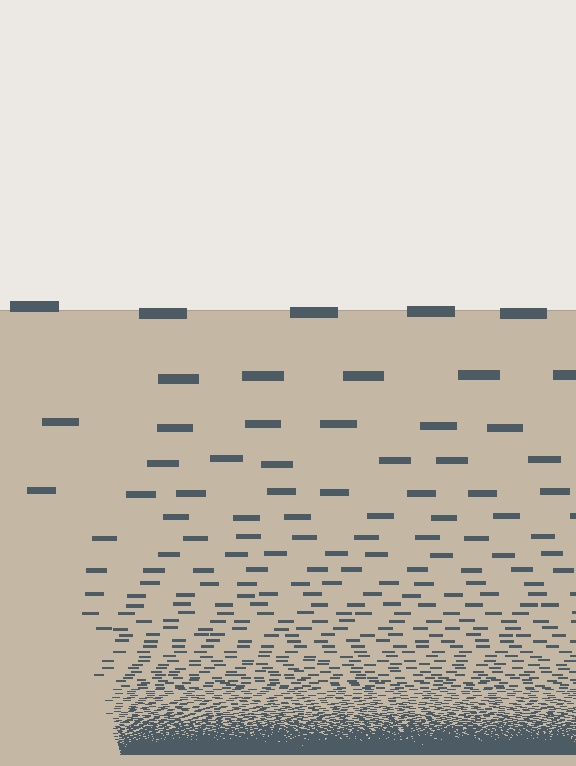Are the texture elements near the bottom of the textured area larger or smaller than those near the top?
Smaller. The gradient is inverted — elements near the bottom are smaller and denser.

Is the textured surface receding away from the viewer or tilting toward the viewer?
The surface appears to tilt toward the viewer. Texture elements get larger and sparser toward the top.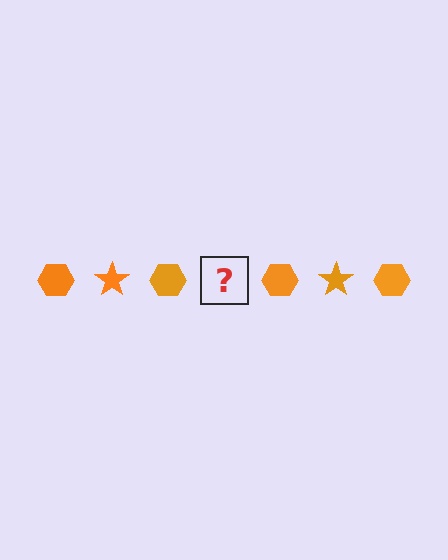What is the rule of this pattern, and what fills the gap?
The rule is that the pattern cycles through hexagon, star shapes in orange. The gap should be filled with an orange star.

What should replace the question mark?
The question mark should be replaced with an orange star.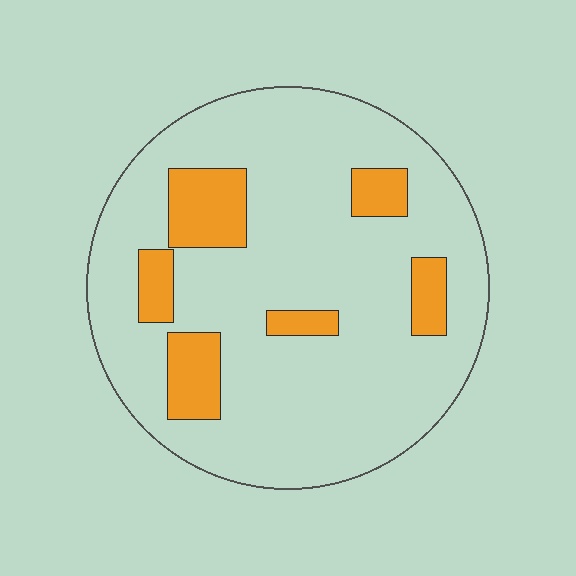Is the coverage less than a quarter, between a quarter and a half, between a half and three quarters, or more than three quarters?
Less than a quarter.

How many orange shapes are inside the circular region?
6.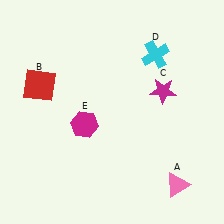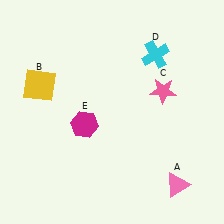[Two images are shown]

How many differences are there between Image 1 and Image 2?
There are 2 differences between the two images.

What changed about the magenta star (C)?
In Image 1, C is magenta. In Image 2, it changed to pink.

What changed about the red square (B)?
In Image 1, B is red. In Image 2, it changed to yellow.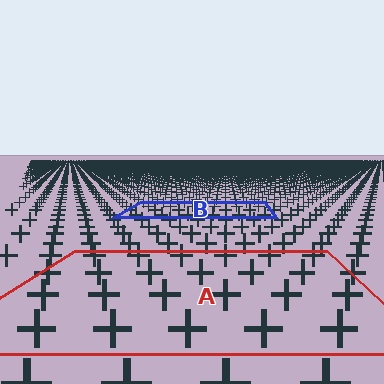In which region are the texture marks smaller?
The texture marks are smaller in region B, because it is farther away.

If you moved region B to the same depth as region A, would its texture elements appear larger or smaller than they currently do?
They would appear larger. At a closer depth, the same texture elements are projected at a bigger on-screen size.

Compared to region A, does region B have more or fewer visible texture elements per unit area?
Region B has more texture elements per unit area — they are packed more densely because it is farther away.